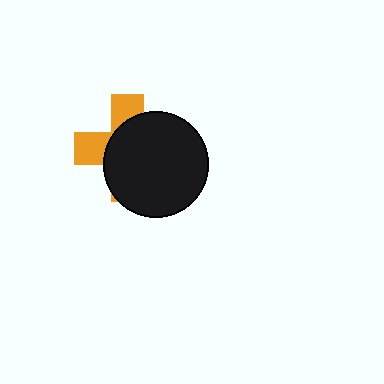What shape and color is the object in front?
The object in front is a black circle.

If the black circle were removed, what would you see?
You would see the complete orange cross.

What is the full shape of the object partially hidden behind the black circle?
The partially hidden object is an orange cross.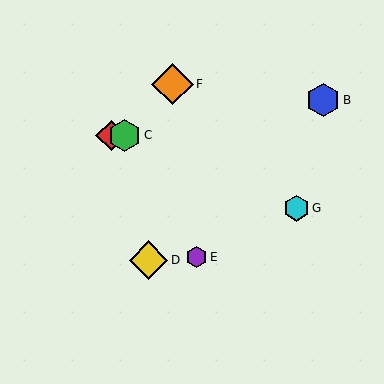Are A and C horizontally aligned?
Yes, both are at y≈135.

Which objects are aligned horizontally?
Objects A, C are aligned horizontally.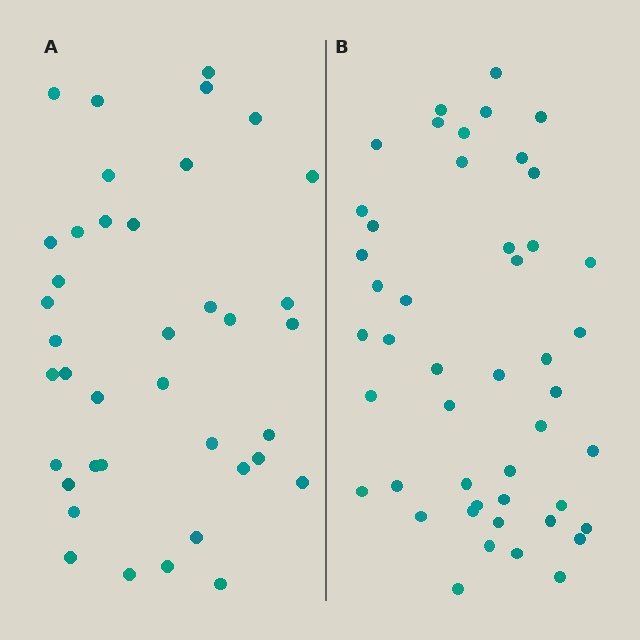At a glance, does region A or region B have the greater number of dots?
Region B (the right region) has more dots.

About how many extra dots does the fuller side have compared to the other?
Region B has roughly 8 or so more dots than region A.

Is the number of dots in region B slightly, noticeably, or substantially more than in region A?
Region B has only slightly more — the two regions are fairly close. The ratio is roughly 1.2 to 1.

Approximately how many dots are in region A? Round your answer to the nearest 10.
About 40 dots. (The exact count is 39, which rounds to 40.)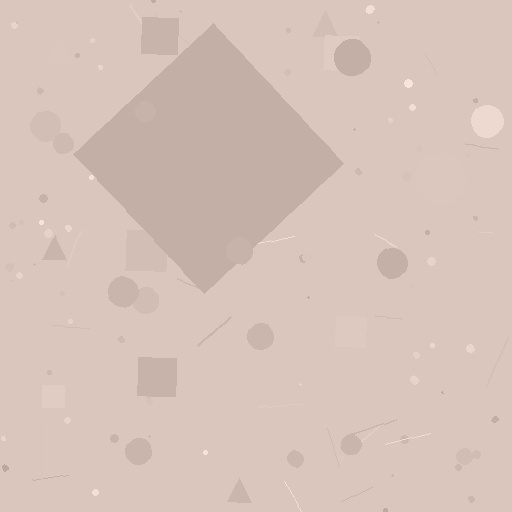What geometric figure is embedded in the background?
A diamond is embedded in the background.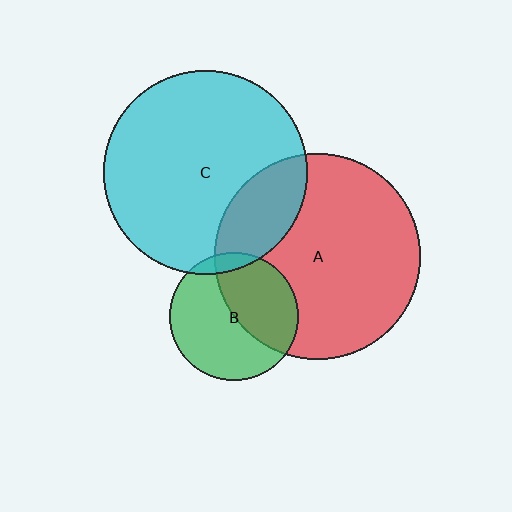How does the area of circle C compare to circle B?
Approximately 2.5 times.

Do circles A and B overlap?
Yes.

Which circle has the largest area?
Circle A (red).